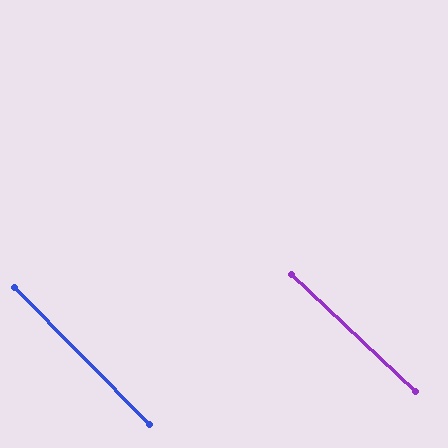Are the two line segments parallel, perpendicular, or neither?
Parallel — their directions differ by only 1.9°.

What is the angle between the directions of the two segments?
Approximately 2 degrees.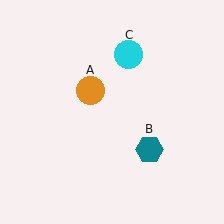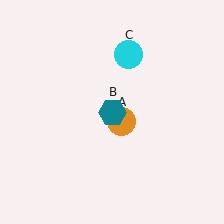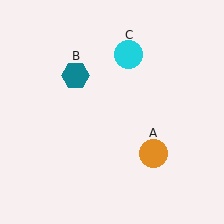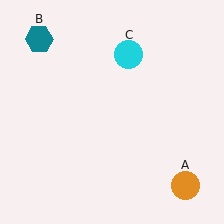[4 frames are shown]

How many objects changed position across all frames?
2 objects changed position: orange circle (object A), teal hexagon (object B).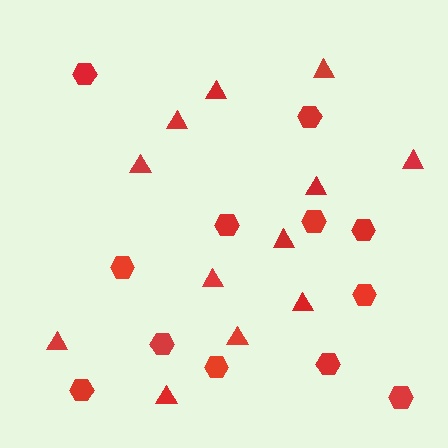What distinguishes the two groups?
There are 2 groups: one group of triangles (12) and one group of hexagons (12).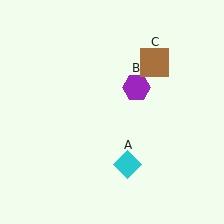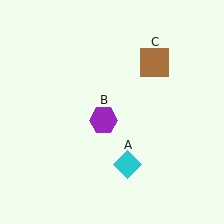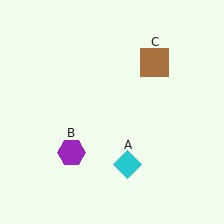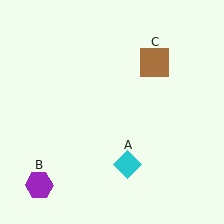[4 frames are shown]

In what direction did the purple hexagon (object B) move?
The purple hexagon (object B) moved down and to the left.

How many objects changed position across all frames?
1 object changed position: purple hexagon (object B).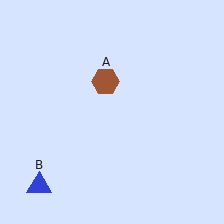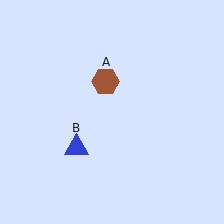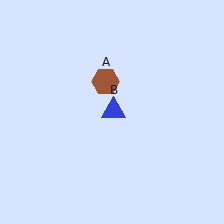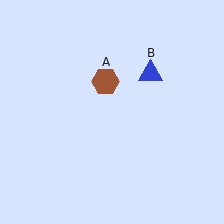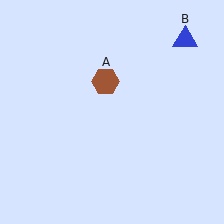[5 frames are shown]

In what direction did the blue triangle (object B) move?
The blue triangle (object B) moved up and to the right.